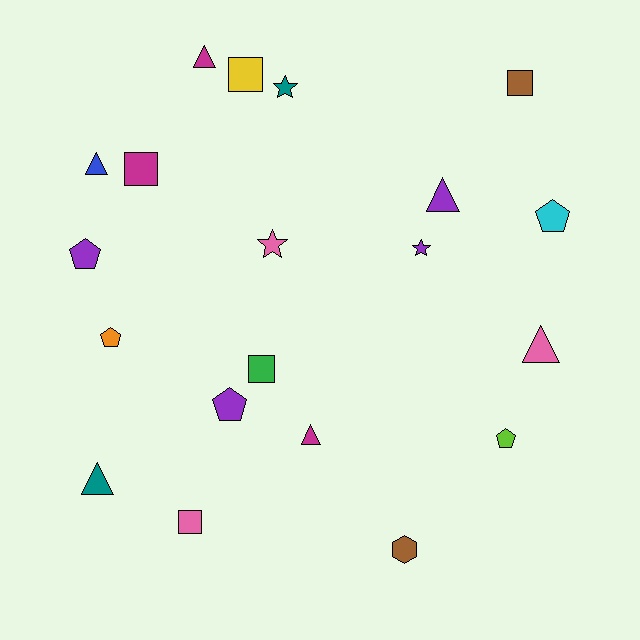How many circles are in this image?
There are no circles.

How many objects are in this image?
There are 20 objects.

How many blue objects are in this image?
There is 1 blue object.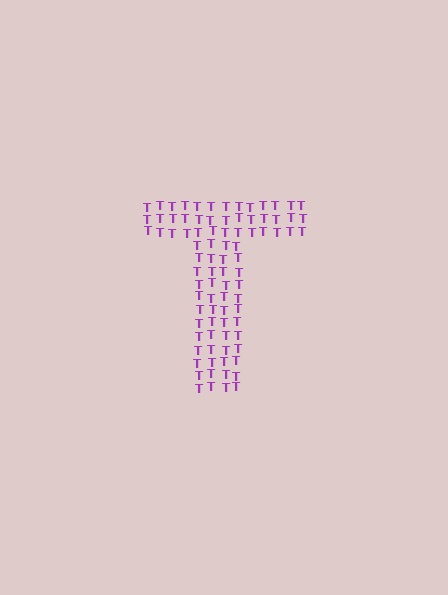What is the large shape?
The large shape is the letter T.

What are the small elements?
The small elements are letter T's.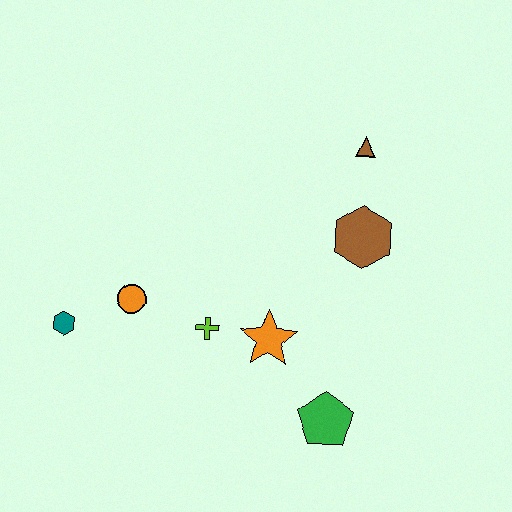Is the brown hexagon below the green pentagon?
No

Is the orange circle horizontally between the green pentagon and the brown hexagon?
No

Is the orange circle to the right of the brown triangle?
No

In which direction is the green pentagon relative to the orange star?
The green pentagon is below the orange star.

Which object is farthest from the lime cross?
The brown triangle is farthest from the lime cross.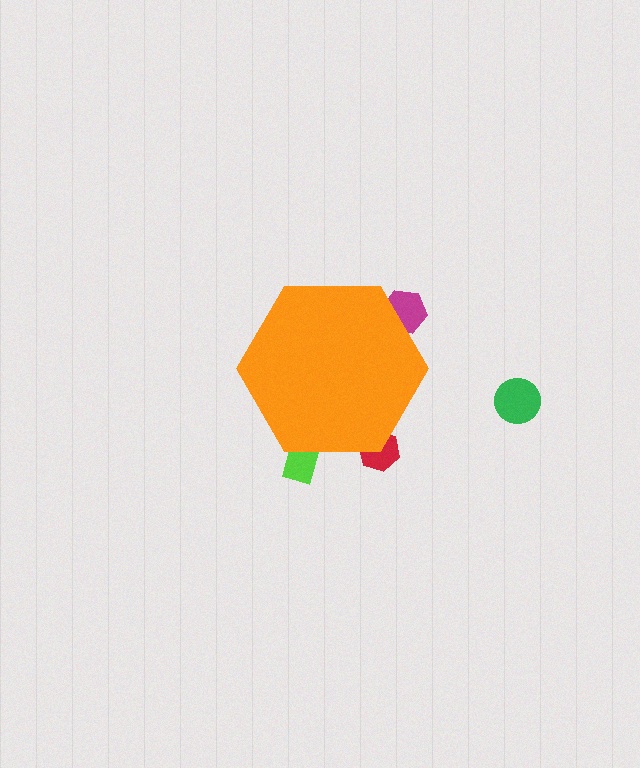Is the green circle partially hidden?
No, the green circle is fully visible.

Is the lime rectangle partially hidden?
Yes, the lime rectangle is partially hidden behind the orange hexagon.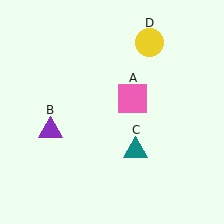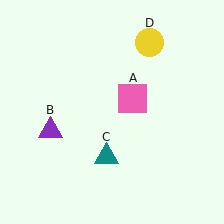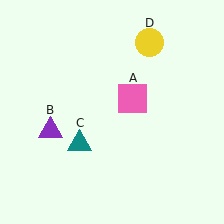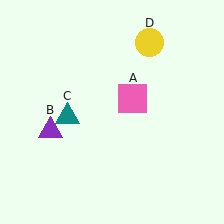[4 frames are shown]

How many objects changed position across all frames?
1 object changed position: teal triangle (object C).